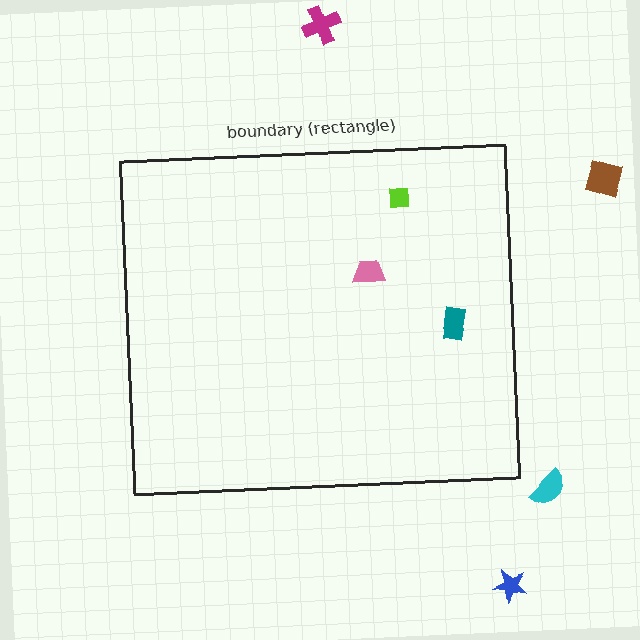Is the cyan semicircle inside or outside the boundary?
Outside.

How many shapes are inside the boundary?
3 inside, 4 outside.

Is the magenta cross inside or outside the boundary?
Outside.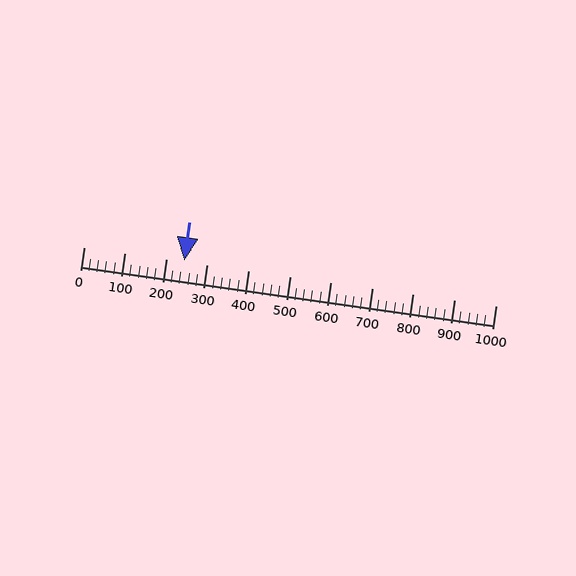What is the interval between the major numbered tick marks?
The major tick marks are spaced 100 units apart.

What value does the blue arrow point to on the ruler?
The blue arrow points to approximately 245.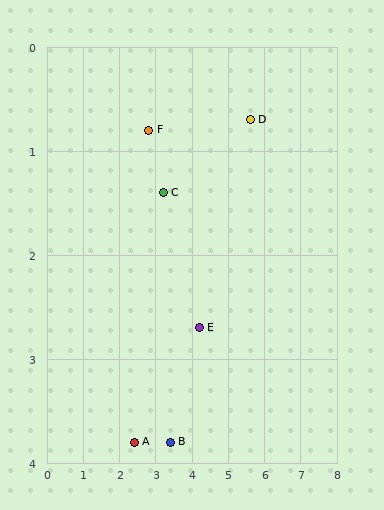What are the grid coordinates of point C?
Point C is at approximately (3.2, 1.4).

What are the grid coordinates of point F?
Point F is at approximately (2.8, 0.8).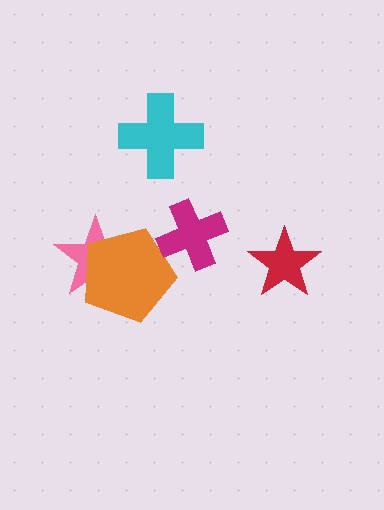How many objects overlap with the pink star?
1 object overlaps with the pink star.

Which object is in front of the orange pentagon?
The magenta cross is in front of the orange pentagon.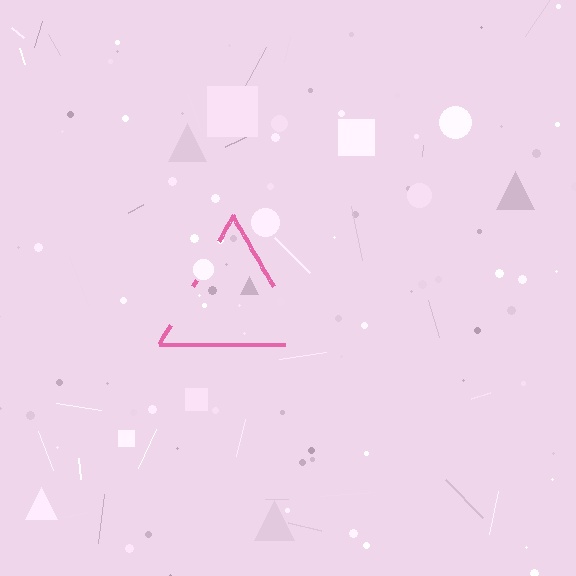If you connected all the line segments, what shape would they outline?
They would outline a triangle.